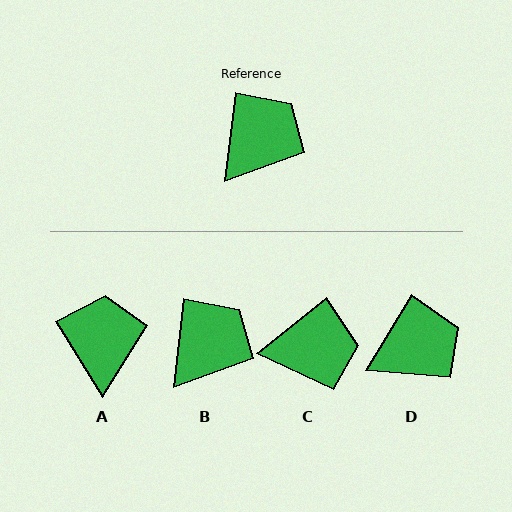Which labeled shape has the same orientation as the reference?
B.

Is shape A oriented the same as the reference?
No, it is off by about 38 degrees.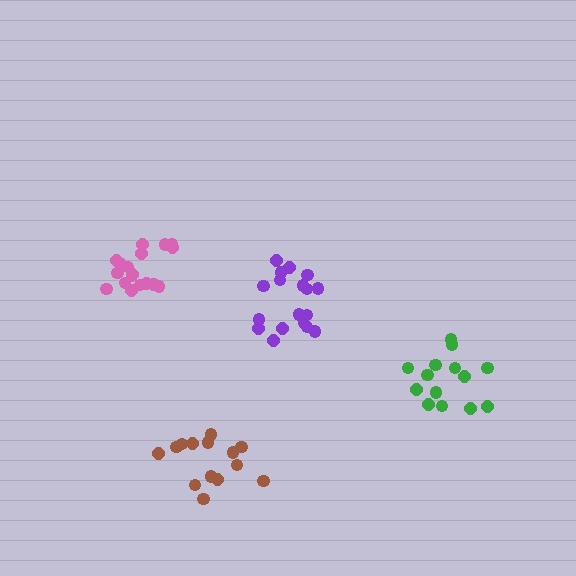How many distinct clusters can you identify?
There are 4 distinct clusters.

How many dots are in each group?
Group 1: 19 dots, Group 2: 18 dots, Group 3: 14 dots, Group 4: 14 dots (65 total).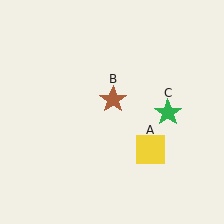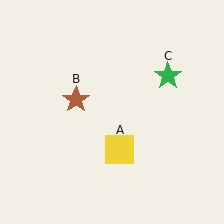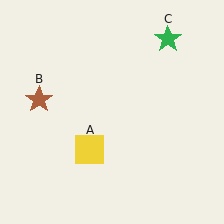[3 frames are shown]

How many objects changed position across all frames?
3 objects changed position: yellow square (object A), brown star (object B), green star (object C).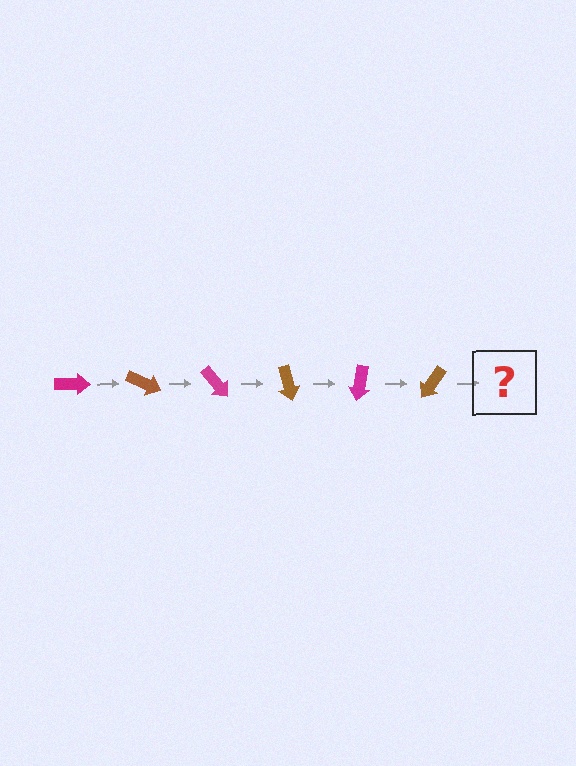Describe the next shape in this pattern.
It should be a magenta arrow, rotated 150 degrees from the start.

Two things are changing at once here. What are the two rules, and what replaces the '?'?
The two rules are that it rotates 25 degrees each step and the color cycles through magenta and brown. The '?' should be a magenta arrow, rotated 150 degrees from the start.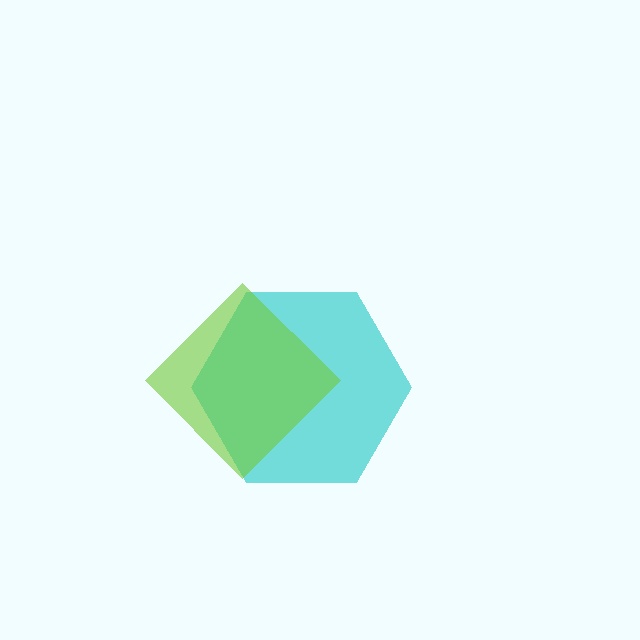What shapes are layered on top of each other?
The layered shapes are: a cyan hexagon, a lime diamond.